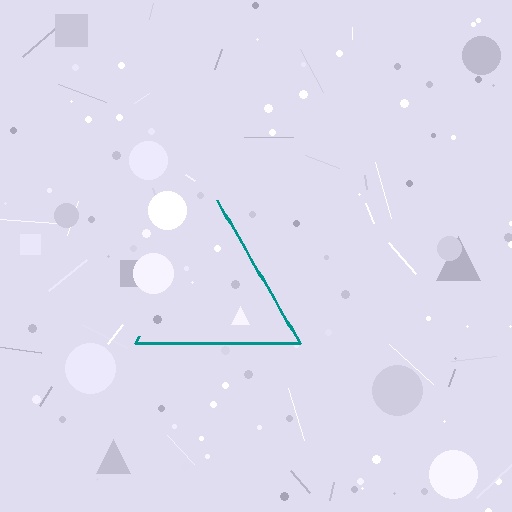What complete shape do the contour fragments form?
The contour fragments form a triangle.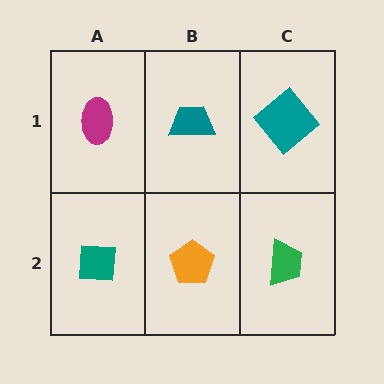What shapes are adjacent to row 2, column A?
A magenta ellipse (row 1, column A), an orange pentagon (row 2, column B).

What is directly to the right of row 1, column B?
A teal diamond.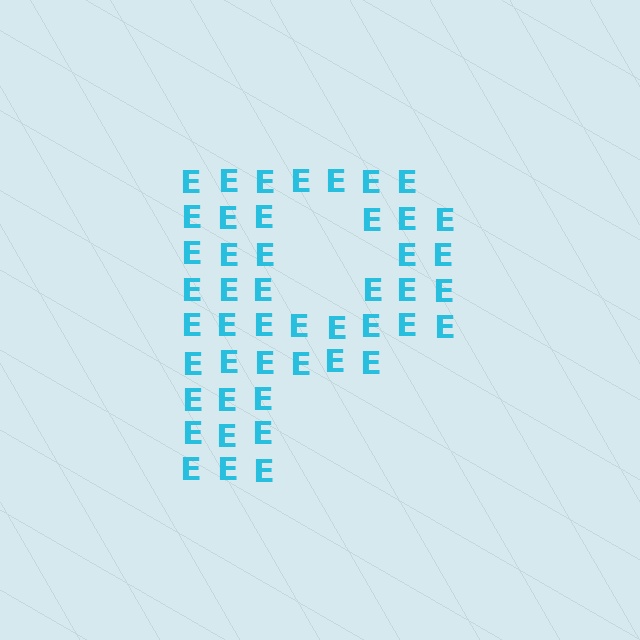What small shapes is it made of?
It is made of small letter E's.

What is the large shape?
The large shape is the letter P.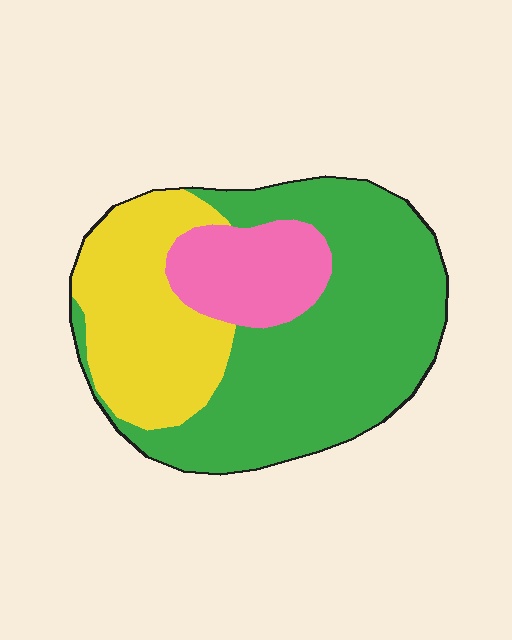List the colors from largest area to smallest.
From largest to smallest: green, yellow, pink.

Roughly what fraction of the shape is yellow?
Yellow covers around 30% of the shape.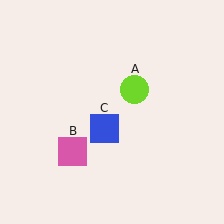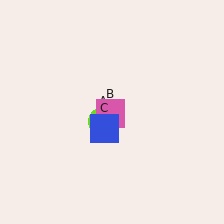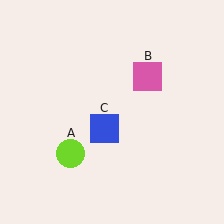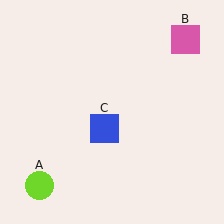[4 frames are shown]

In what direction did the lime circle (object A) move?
The lime circle (object A) moved down and to the left.